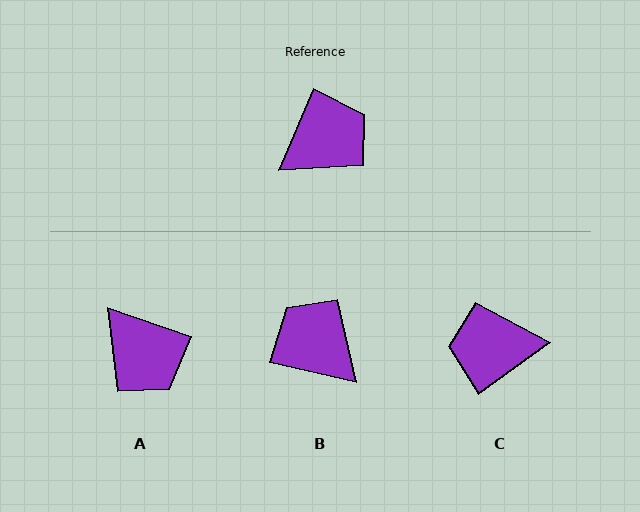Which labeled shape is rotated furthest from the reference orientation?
C, about 149 degrees away.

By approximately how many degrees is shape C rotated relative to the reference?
Approximately 149 degrees counter-clockwise.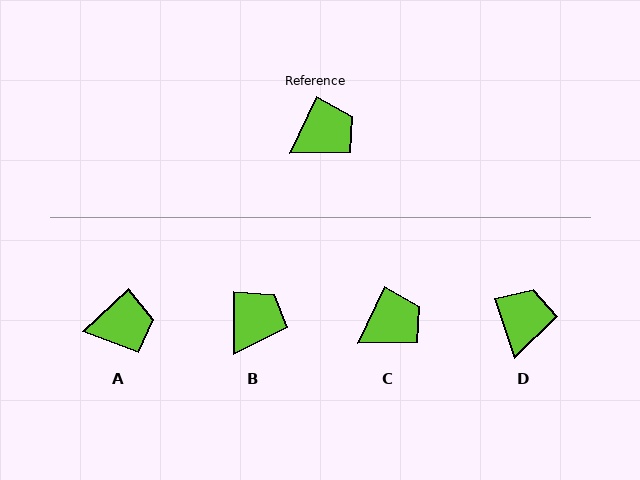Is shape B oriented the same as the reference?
No, it is off by about 25 degrees.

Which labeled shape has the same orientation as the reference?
C.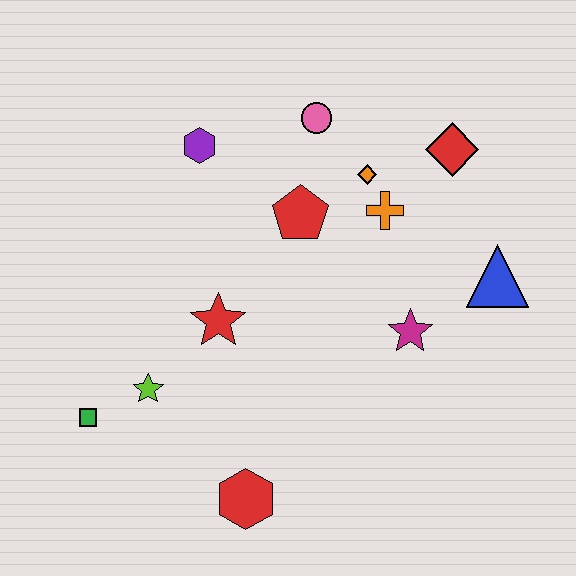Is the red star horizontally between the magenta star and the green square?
Yes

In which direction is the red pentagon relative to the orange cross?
The red pentagon is to the left of the orange cross.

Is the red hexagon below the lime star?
Yes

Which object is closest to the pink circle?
The orange diamond is closest to the pink circle.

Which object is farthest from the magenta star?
The green square is farthest from the magenta star.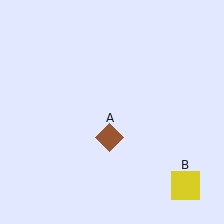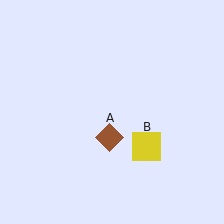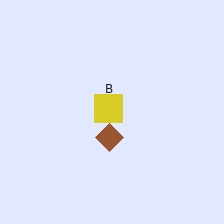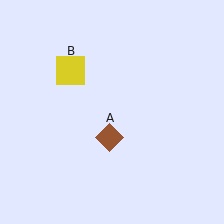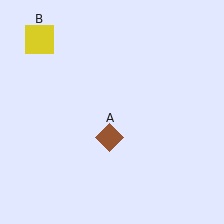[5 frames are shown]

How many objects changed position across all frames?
1 object changed position: yellow square (object B).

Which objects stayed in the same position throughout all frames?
Brown diamond (object A) remained stationary.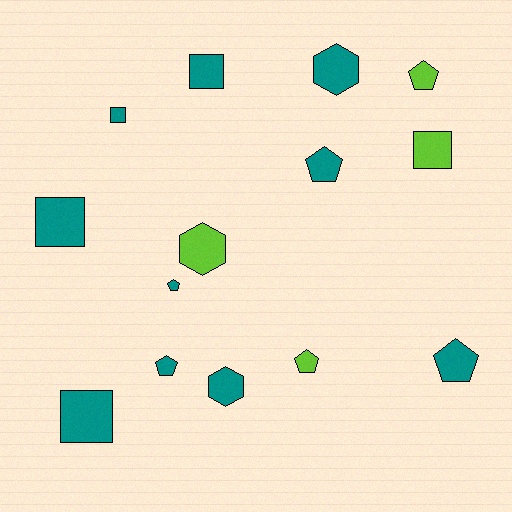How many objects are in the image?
There are 14 objects.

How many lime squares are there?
There is 1 lime square.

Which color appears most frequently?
Teal, with 10 objects.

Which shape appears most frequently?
Pentagon, with 6 objects.